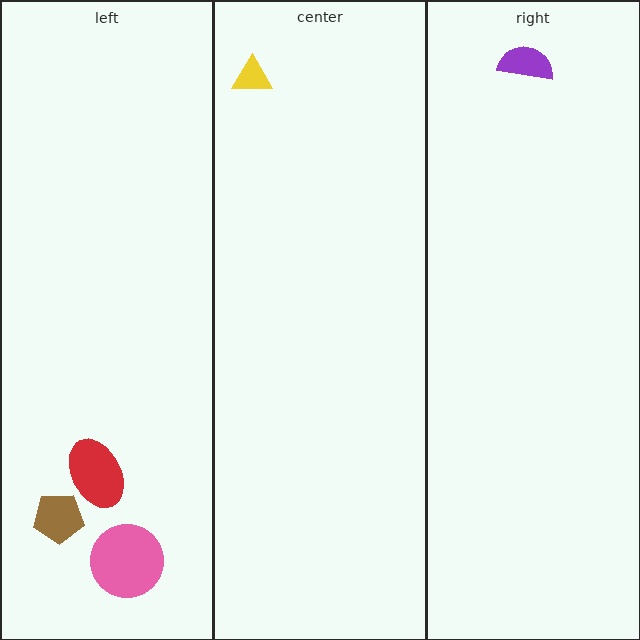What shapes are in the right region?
The purple semicircle.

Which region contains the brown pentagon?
The left region.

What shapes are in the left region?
The red ellipse, the brown pentagon, the pink circle.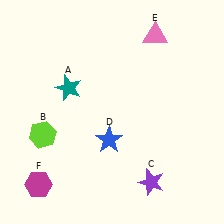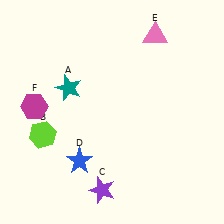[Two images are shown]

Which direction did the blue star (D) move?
The blue star (D) moved left.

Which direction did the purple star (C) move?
The purple star (C) moved left.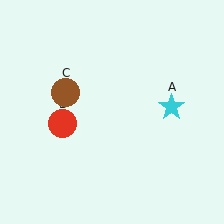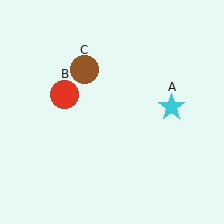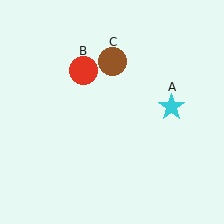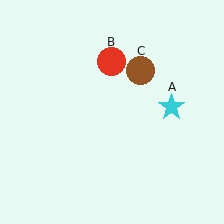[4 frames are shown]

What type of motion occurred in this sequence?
The red circle (object B), brown circle (object C) rotated clockwise around the center of the scene.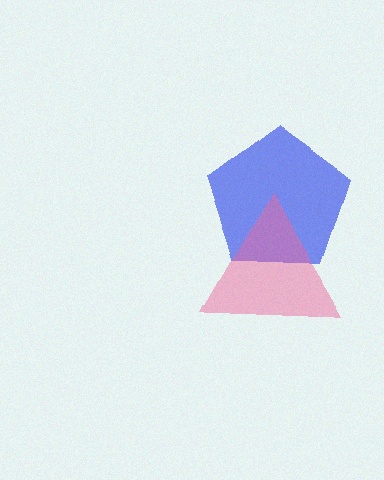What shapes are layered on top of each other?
The layered shapes are: a blue pentagon, a pink triangle.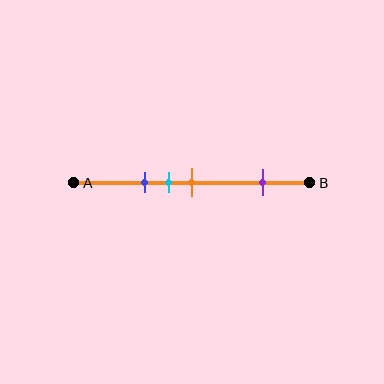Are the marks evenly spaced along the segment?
No, the marks are not evenly spaced.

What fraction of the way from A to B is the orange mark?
The orange mark is approximately 50% (0.5) of the way from A to B.